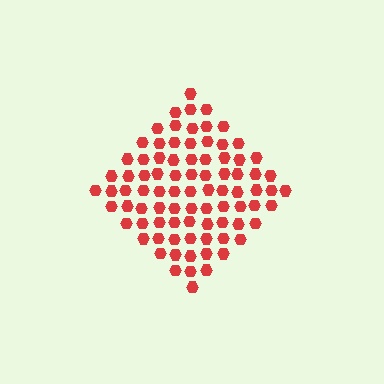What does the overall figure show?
The overall figure shows a diamond.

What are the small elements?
The small elements are hexagons.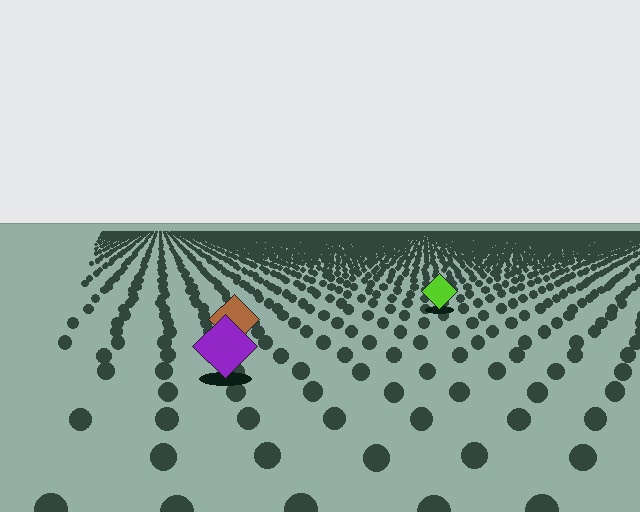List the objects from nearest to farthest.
From nearest to farthest: the purple diamond, the brown diamond, the lime diamond.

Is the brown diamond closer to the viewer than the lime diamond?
Yes. The brown diamond is closer — you can tell from the texture gradient: the ground texture is coarser near it.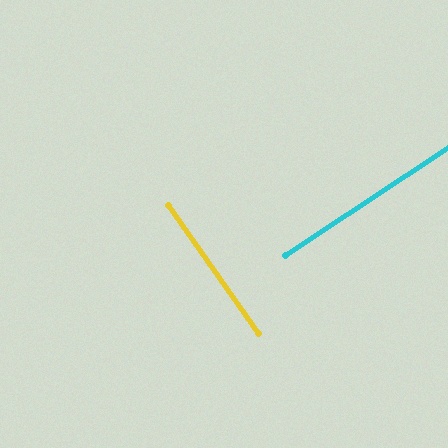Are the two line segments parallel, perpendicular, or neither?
Perpendicular — they meet at approximately 88°.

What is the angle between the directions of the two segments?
Approximately 88 degrees.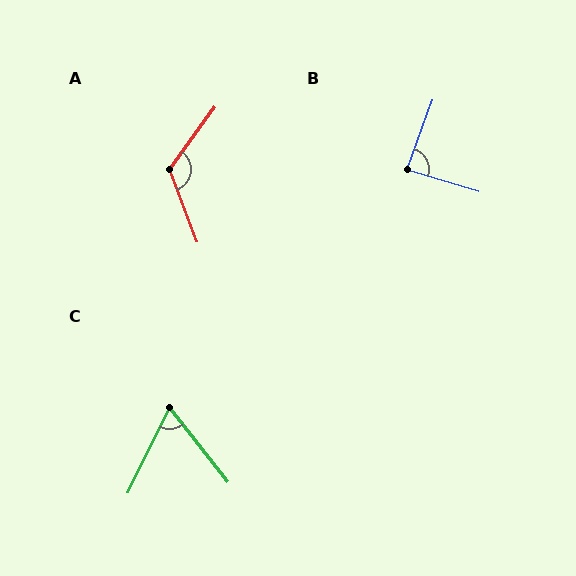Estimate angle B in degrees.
Approximately 86 degrees.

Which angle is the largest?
A, at approximately 123 degrees.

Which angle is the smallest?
C, at approximately 64 degrees.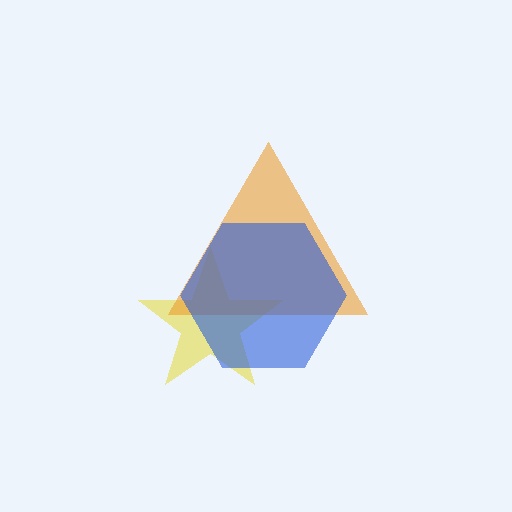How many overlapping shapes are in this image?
There are 3 overlapping shapes in the image.